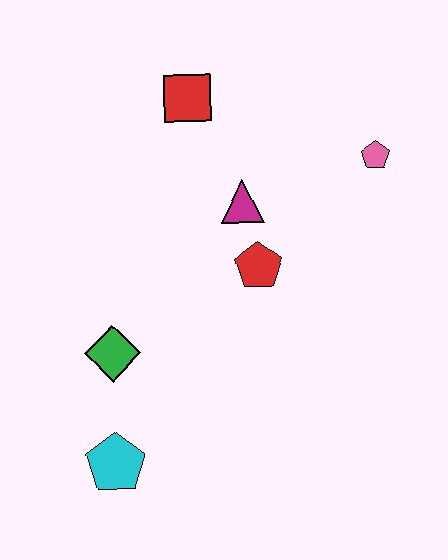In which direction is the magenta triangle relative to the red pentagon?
The magenta triangle is above the red pentagon.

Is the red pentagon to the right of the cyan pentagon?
Yes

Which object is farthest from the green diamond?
The pink pentagon is farthest from the green diamond.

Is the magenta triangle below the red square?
Yes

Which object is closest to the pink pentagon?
The magenta triangle is closest to the pink pentagon.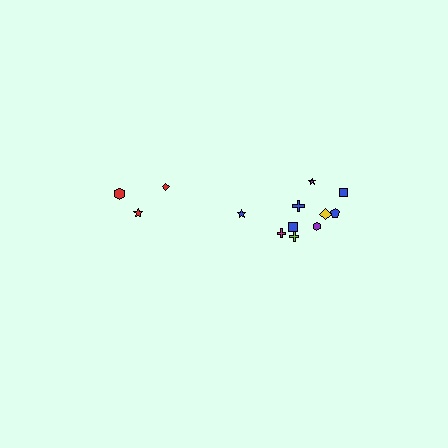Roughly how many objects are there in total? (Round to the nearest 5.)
Roughly 15 objects in total.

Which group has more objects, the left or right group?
The right group.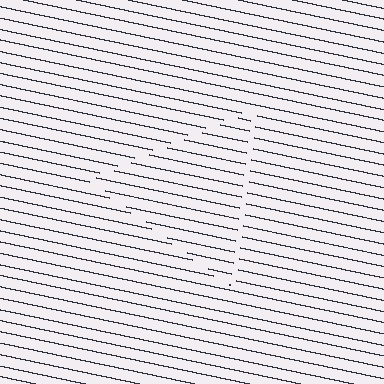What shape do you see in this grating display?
An illusory triangle. The interior of the shape contains the same grating, shifted by half a period — the contour is defined by the phase discontinuity where line-ends from the inner and outer gratings abut.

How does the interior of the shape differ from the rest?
The interior of the shape contains the same grating, shifted by half a period — the contour is defined by the phase discontinuity where line-ends from the inner and outer gratings abut.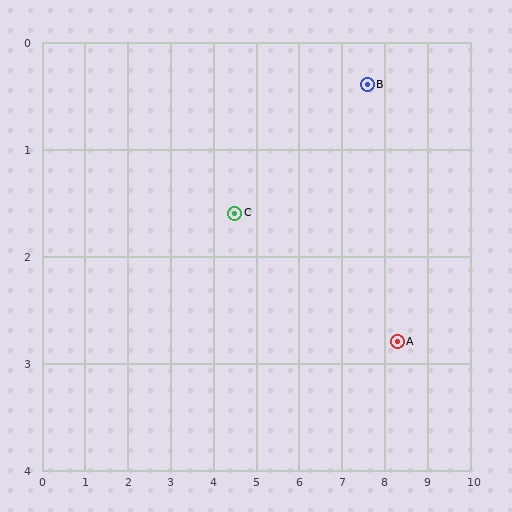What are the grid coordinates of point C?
Point C is at approximately (4.5, 1.6).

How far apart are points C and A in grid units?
Points C and A are about 4.0 grid units apart.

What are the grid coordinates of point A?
Point A is at approximately (8.3, 2.8).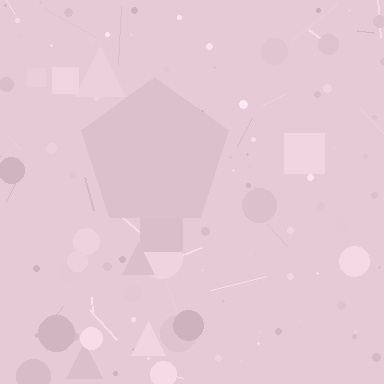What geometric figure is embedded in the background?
A pentagon is embedded in the background.